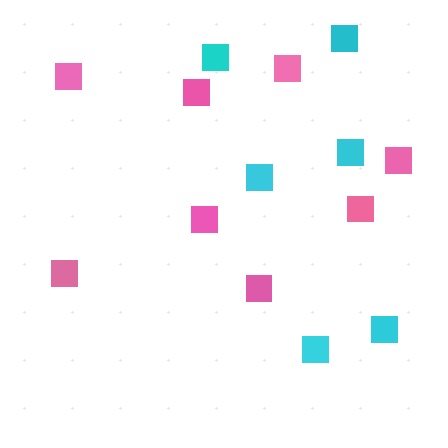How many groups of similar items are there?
There are 2 groups: one group of pink squares (8) and one group of cyan squares (6).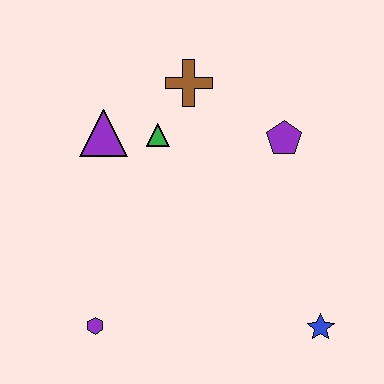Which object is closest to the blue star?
The purple pentagon is closest to the blue star.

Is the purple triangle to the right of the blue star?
No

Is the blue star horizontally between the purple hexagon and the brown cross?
No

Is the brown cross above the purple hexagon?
Yes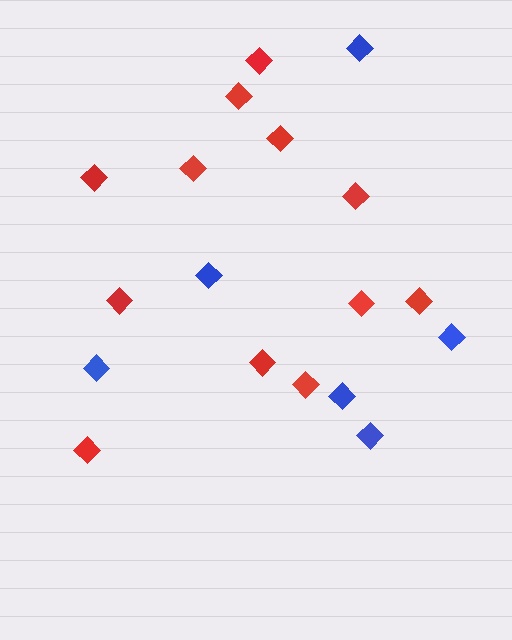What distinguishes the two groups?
There are 2 groups: one group of red diamonds (12) and one group of blue diamonds (6).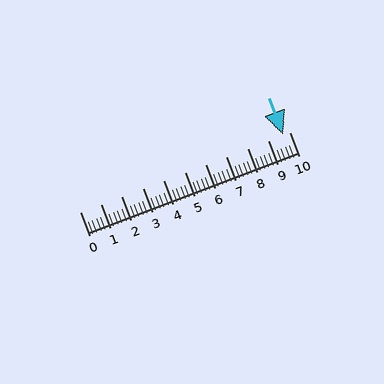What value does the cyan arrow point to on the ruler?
The cyan arrow points to approximately 9.7.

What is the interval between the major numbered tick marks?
The major tick marks are spaced 1 units apart.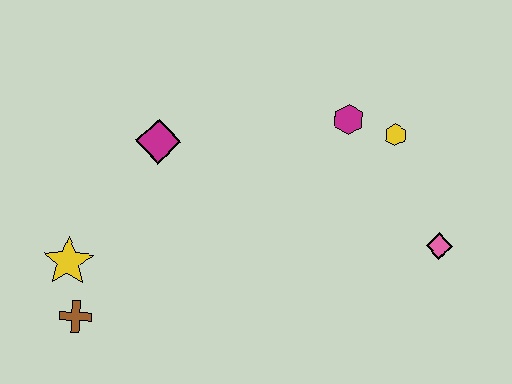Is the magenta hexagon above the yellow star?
Yes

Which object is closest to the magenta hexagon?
The yellow hexagon is closest to the magenta hexagon.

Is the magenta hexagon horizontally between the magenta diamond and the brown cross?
No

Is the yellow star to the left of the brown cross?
Yes